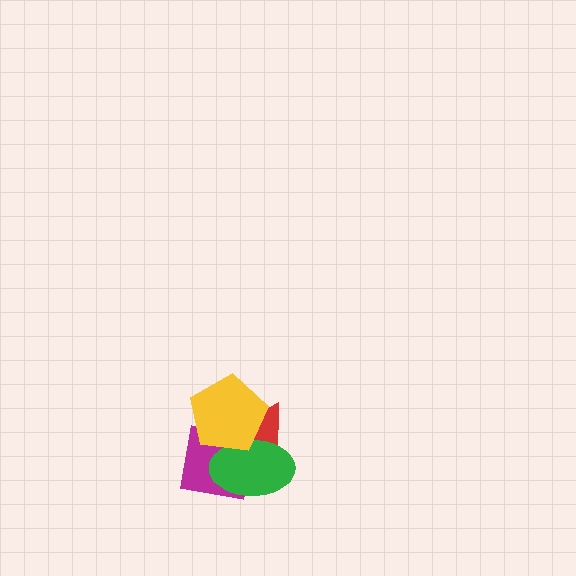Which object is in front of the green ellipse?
The yellow pentagon is in front of the green ellipse.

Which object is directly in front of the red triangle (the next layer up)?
The magenta square is directly in front of the red triangle.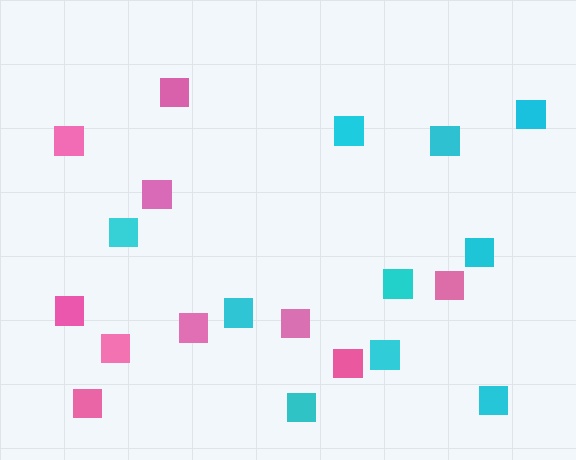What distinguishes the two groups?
There are 2 groups: one group of cyan squares (10) and one group of pink squares (10).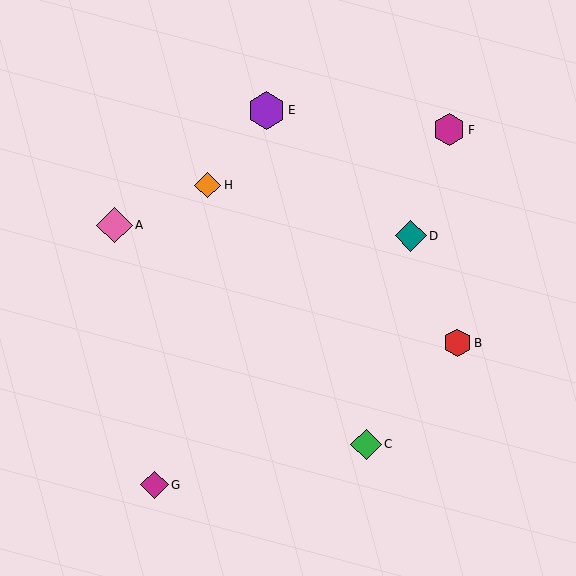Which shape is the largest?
The purple hexagon (labeled E) is the largest.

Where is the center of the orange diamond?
The center of the orange diamond is at (208, 185).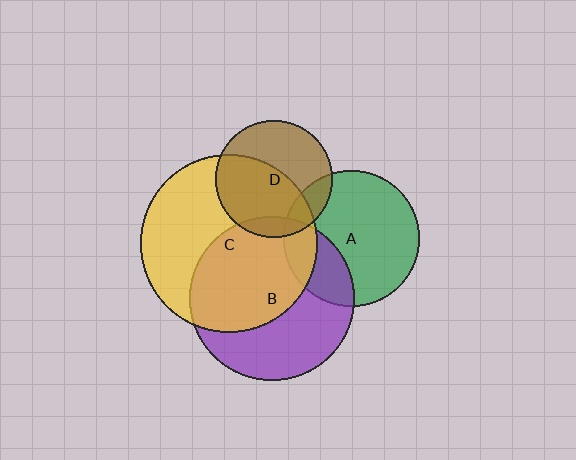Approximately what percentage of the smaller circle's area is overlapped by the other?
Approximately 25%.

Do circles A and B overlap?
Yes.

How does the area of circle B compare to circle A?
Approximately 1.5 times.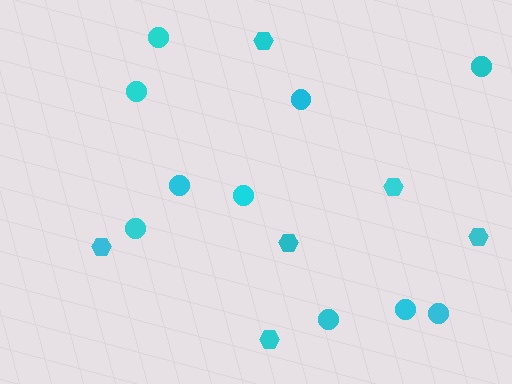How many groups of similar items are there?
There are 2 groups: one group of circles (10) and one group of hexagons (6).